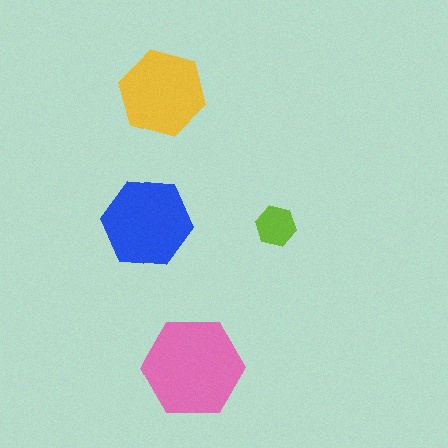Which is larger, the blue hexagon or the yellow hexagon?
The blue one.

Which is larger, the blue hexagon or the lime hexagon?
The blue one.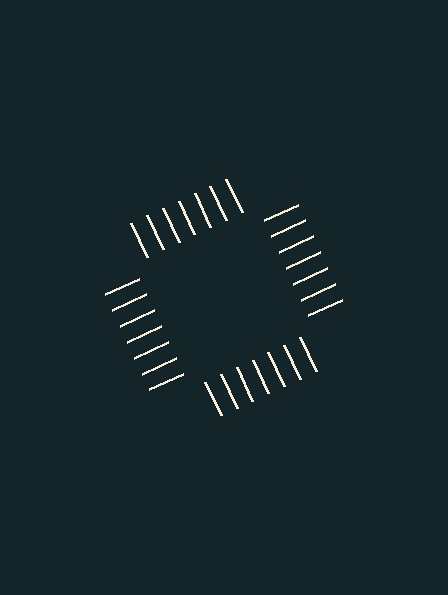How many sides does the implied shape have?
4 sides — the line-ends trace a square.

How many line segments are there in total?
28 — 7 along each of the 4 edges.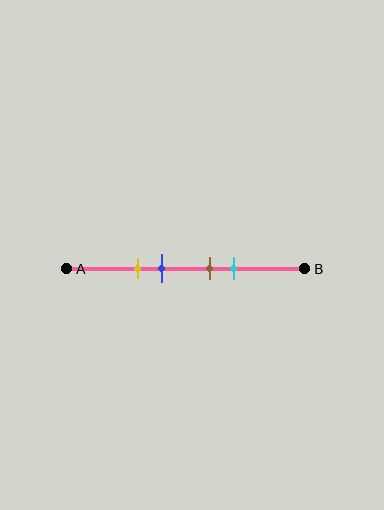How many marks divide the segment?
There are 4 marks dividing the segment.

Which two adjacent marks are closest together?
The brown and cyan marks are the closest adjacent pair.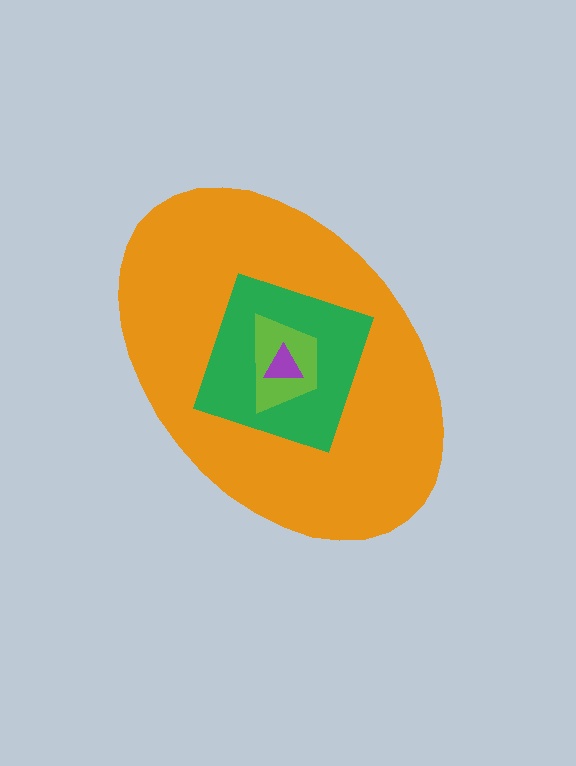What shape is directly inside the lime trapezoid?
The purple triangle.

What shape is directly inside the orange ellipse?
The green square.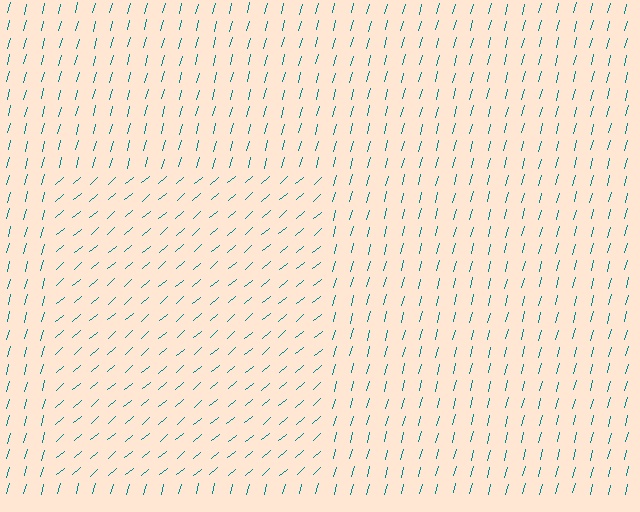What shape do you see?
I see a rectangle.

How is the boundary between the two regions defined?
The boundary is defined purely by a change in line orientation (approximately 35 degrees difference). All lines are the same color and thickness.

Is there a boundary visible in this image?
Yes, there is a texture boundary formed by a change in line orientation.